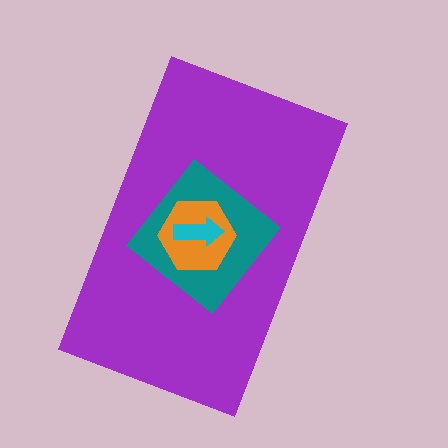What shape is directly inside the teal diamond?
The orange hexagon.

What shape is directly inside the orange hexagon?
The cyan arrow.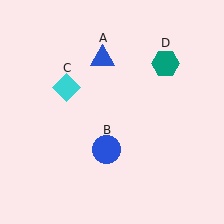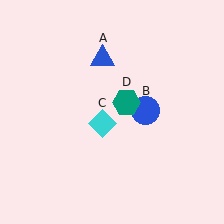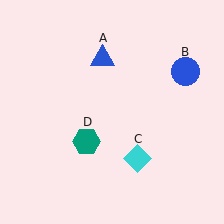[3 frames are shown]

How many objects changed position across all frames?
3 objects changed position: blue circle (object B), cyan diamond (object C), teal hexagon (object D).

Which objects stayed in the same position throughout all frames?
Blue triangle (object A) remained stationary.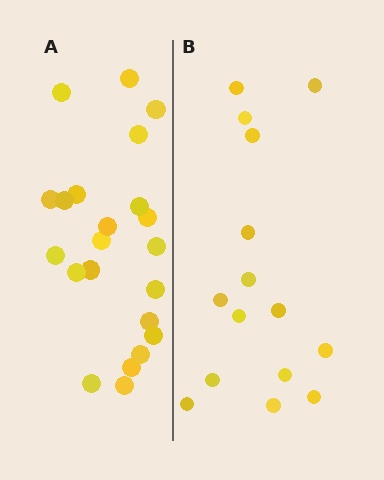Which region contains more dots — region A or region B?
Region A (the left region) has more dots.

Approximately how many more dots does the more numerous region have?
Region A has roughly 8 or so more dots than region B.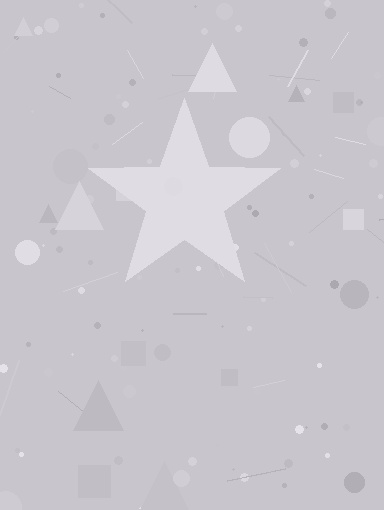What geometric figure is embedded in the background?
A star is embedded in the background.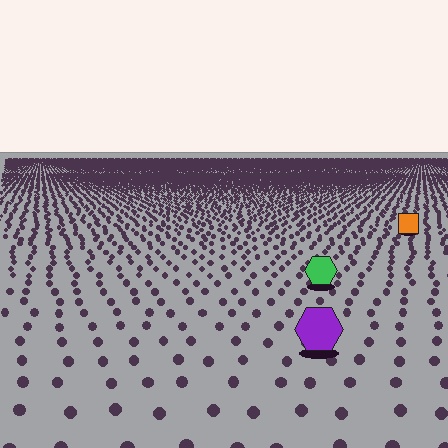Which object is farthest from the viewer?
The orange square is farthest from the viewer. It appears smaller and the ground texture around it is denser.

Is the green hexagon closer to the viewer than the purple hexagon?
No. The purple hexagon is closer — you can tell from the texture gradient: the ground texture is coarser near it.